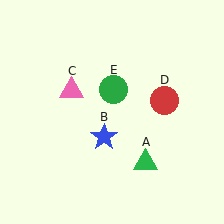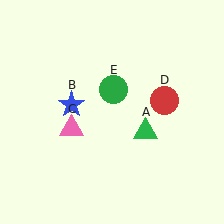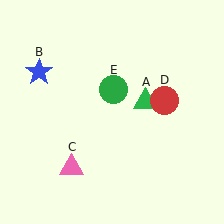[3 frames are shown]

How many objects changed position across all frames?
3 objects changed position: green triangle (object A), blue star (object B), pink triangle (object C).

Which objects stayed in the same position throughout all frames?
Red circle (object D) and green circle (object E) remained stationary.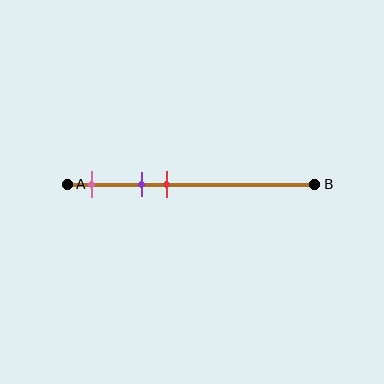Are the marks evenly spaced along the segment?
Yes, the marks are approximately evenly spaced.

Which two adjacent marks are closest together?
The purple and red marks are the closest adjacent pair.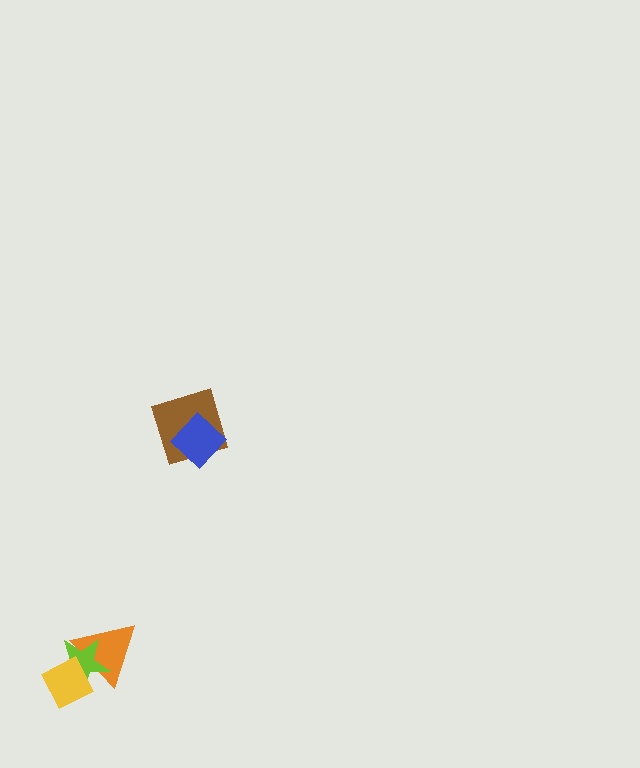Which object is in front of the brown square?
The blue diamond is in front of the brown square.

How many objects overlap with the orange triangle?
2 objects overlap with the orange triangle.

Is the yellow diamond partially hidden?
No, no other shape covers it.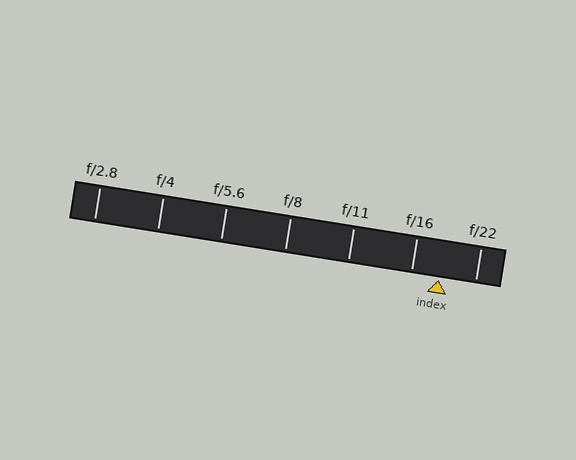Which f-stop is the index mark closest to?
The index mark is closest to f/16.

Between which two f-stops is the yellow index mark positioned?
The index mark is between f/16 and f/22.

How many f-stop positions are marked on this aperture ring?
There are 7 f-stop positions marked.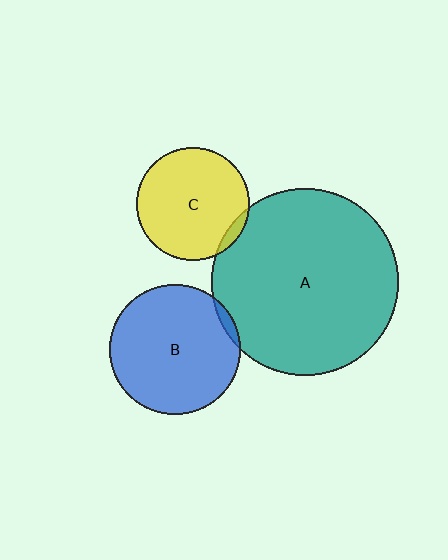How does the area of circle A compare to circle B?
Approximately 2.0 times.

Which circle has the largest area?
Circle A (teal).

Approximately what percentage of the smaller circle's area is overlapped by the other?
Approximately 5%.